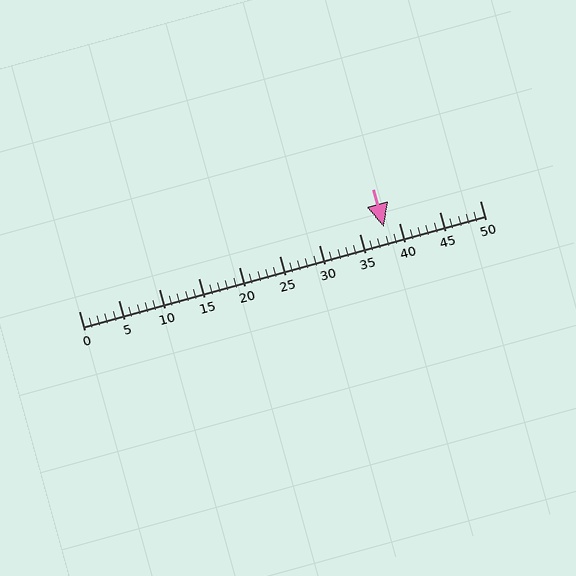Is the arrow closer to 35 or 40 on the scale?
The arrow is closer to 40.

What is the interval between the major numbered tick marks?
The major tick marks are spaced 5 units apart.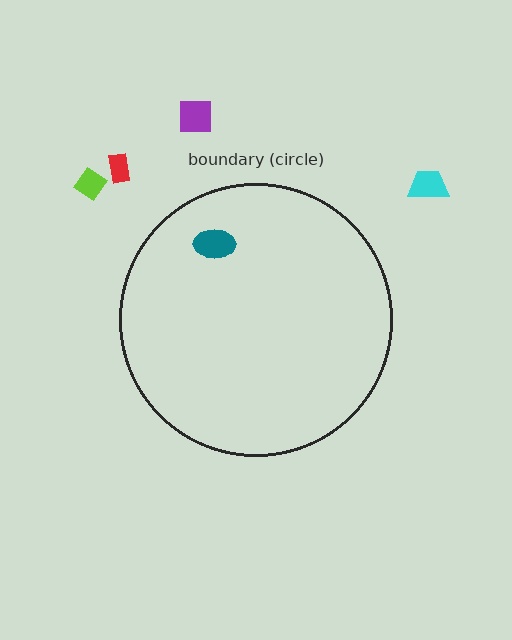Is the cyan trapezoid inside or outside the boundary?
Outside.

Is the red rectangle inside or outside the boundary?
Outside.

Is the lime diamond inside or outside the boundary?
Outside.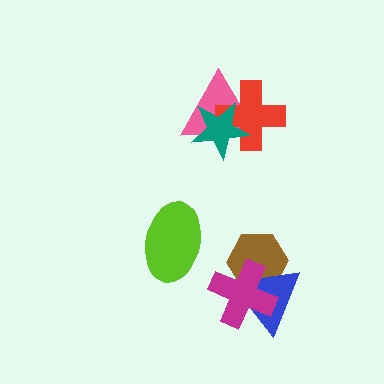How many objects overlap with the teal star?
2 objects overlap with the teal star.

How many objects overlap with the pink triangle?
2 objects overlap with the pink triangle.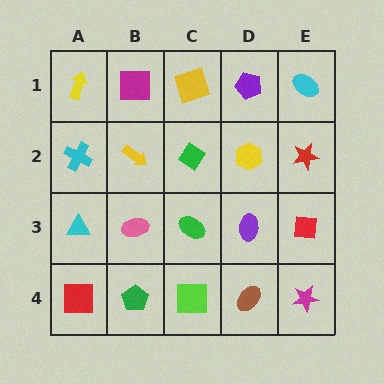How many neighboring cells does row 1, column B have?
3.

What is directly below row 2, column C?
A green ellipse.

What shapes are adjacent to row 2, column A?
A yellow arrow (row 1, column A), a cyan triangle (row 3, column A), a yellow arrow (row 2, column B).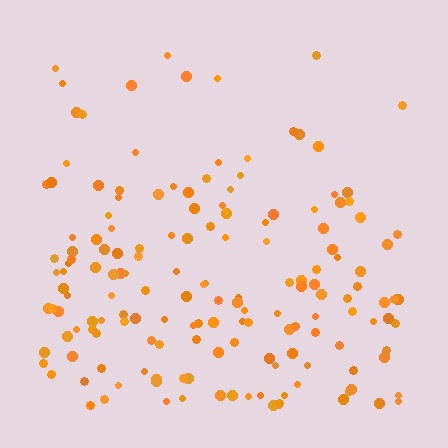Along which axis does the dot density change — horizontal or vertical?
Vertical.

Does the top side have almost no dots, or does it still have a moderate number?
Still a moderate number, just noticeably fewer than the bottom.